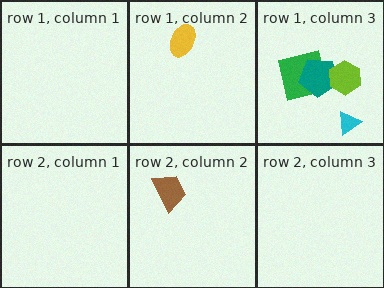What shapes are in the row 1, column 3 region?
The cyan triangle, the green square, the teal pentagon, the lime hexagon.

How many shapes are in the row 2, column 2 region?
1.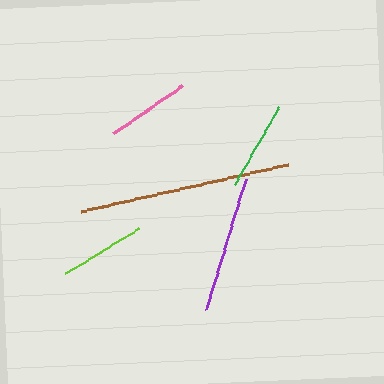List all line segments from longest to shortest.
From longest to shortest: brown, purple, green, lime, pink.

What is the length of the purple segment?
The purple segment is approximately 137 pixels long.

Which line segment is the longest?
The brown line is the longest at approximately 212 pixels.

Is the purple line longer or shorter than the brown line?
The brown line is longer than the purple line.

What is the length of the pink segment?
The pink segment is approximately 84 pixels long.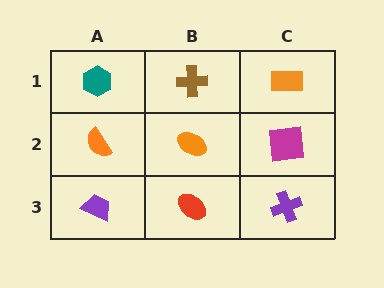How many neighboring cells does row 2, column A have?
3.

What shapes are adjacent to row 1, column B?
An orange ellipse (row 2, column B), a teal hexagon (row 1, column A), an orange rectangle (row 1, column C).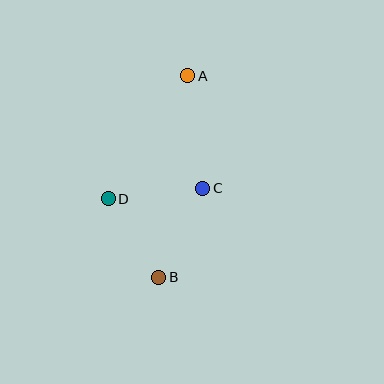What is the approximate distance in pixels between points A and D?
The distance between A and D is approximately 146 pixels.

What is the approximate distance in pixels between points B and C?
The distance between B and C is approximately 100 pixels.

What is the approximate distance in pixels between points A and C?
The distance between A and C is approximately 113 pixels.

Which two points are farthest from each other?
Points A and B are farthest from each other.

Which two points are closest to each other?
Points B and D are closest to each other.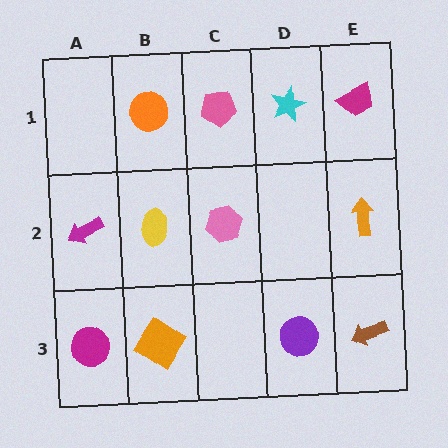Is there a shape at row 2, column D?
No, that cell is empty.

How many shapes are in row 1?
4 shapes.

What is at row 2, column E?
An orange arrow.